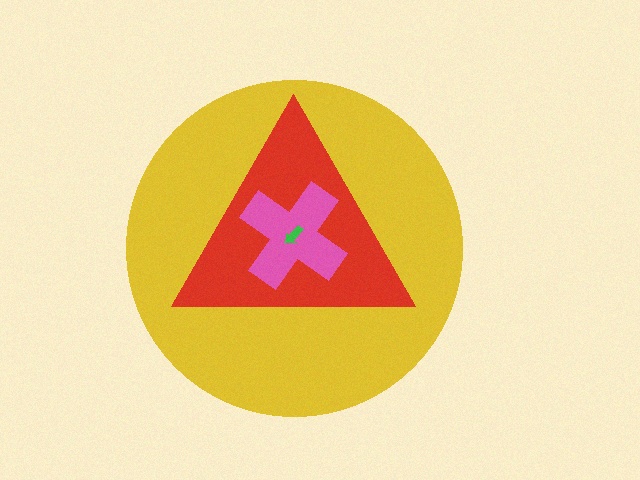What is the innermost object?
The green arrow.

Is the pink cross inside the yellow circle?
Yes.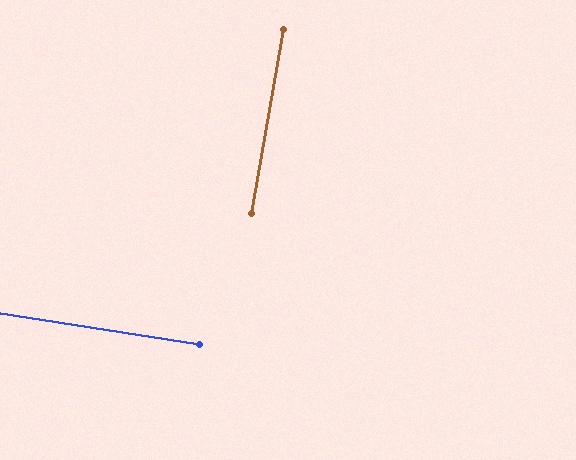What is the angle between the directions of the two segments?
Approximately 89 degrees.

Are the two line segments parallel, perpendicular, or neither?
Perpendicular — they meet at approximately 89°.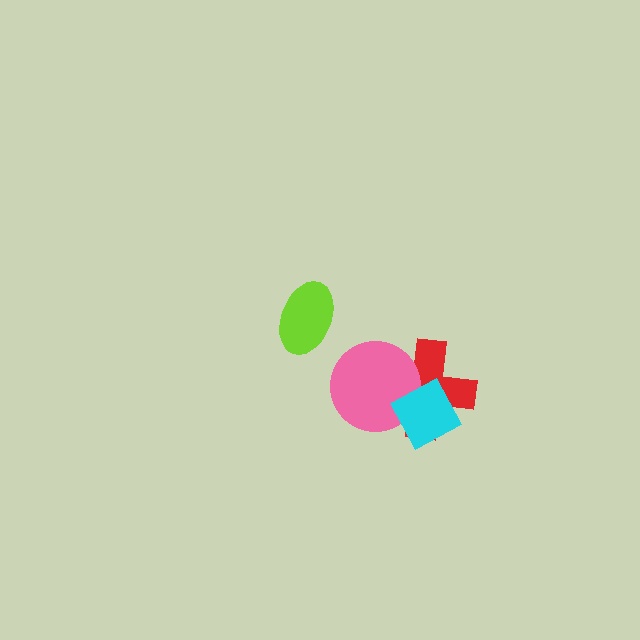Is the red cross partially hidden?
Yes, it is partially covered by another shape.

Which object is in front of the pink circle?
The cyan diamond is in front of the pink circle.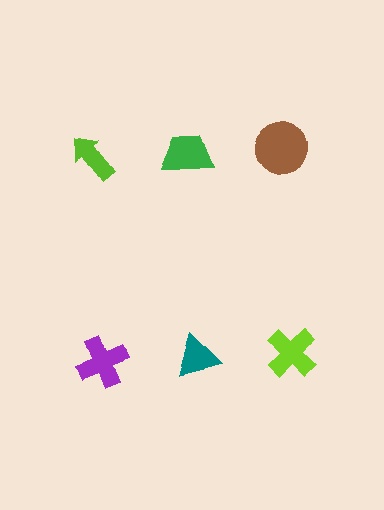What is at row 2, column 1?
A purple cross.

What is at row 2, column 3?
A lime cross.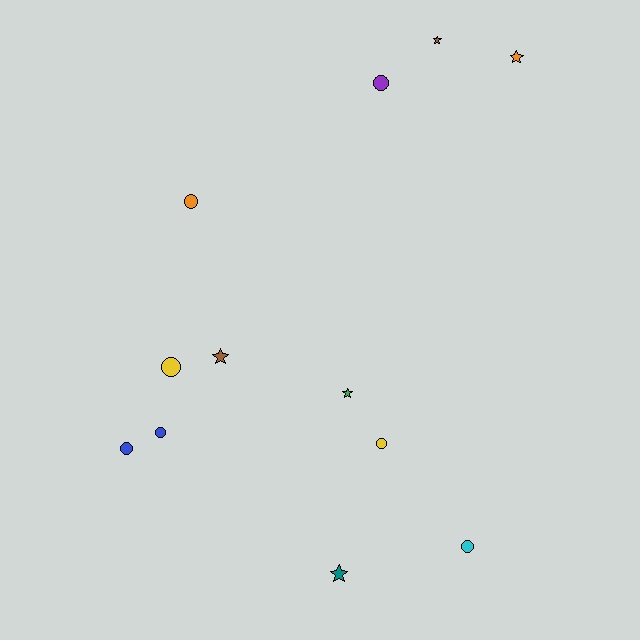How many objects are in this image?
There are 12 objects.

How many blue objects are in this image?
There are 2 blue objects.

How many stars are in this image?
There are 5 stars.